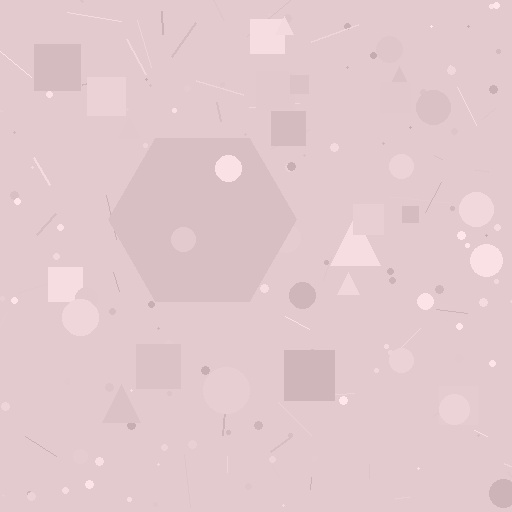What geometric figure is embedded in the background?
A hexagon is embedded in the background.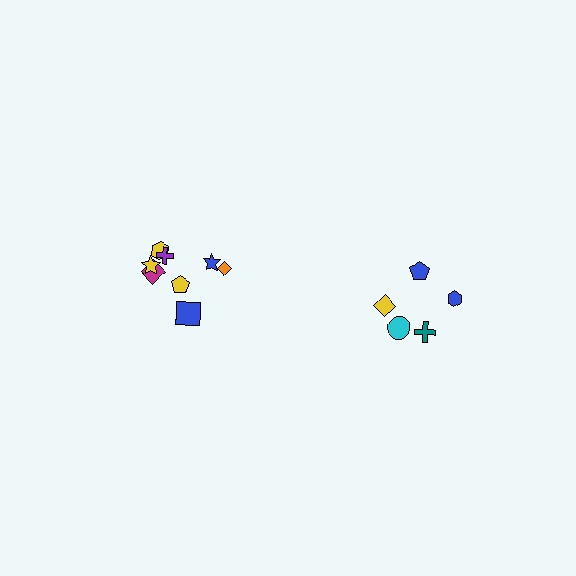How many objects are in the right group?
There are 5 objects.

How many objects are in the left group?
There are 8 objects.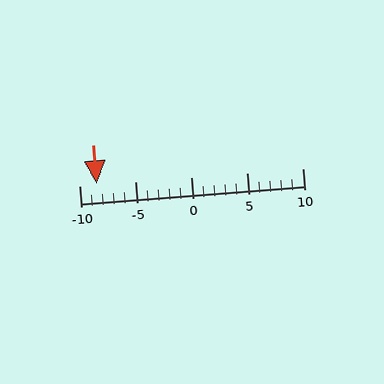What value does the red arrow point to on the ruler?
The red arrow points to approximately -8.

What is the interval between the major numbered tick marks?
The major tick marks are spaced 5 units apart.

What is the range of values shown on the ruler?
The ruler shows values from -10 to 10.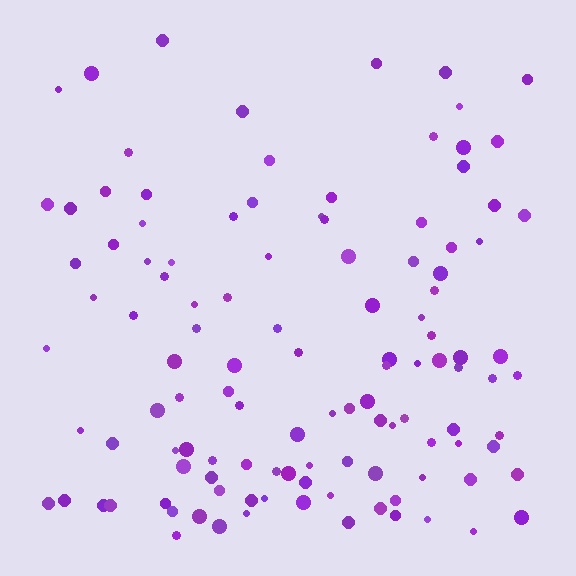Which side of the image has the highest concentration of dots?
The bottom.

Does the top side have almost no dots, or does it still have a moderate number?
Still a moderate number, just noticeably fewer than the bottom.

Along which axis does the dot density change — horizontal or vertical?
Vertical.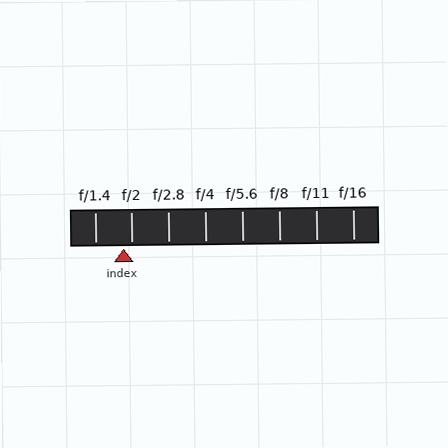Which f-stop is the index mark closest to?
The index mark is closest to f/2.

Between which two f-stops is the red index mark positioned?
The index mark is between f/1.4 and f/2.